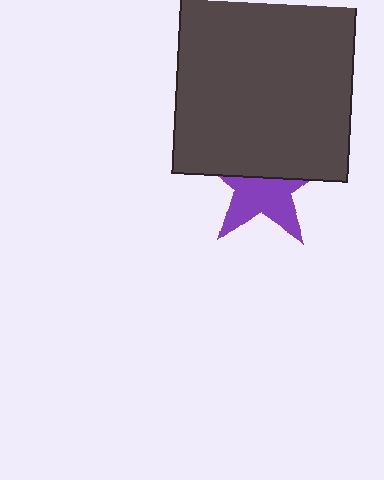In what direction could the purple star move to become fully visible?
The purple star could move down. That would shift it out from behind the dark gray rectangle entirely.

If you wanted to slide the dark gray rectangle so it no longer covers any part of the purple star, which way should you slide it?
Slide it up — that is the most direct way to separate the two shapes.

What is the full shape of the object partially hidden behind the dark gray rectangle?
The partially hidden object is a purple star.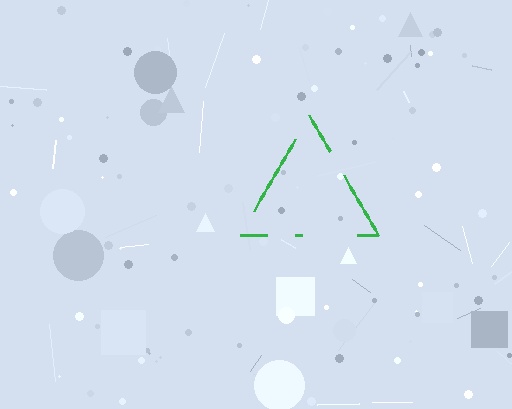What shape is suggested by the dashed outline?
The dashed outline suggests a triangle.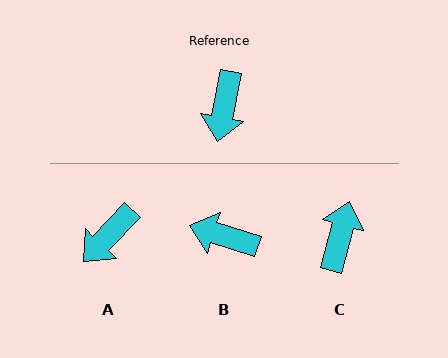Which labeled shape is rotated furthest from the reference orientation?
C, about 176 degrees away.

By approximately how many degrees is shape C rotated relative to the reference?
Approximately 176 degrees counter-clockwise.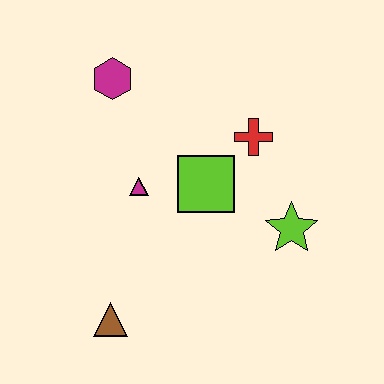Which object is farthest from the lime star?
The magenta hexagon is farthest from the lime star.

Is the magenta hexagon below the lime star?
No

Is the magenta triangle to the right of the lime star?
No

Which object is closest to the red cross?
The lime square is closest to the red cross.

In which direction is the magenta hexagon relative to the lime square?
The magenta hexagon is above the lime square.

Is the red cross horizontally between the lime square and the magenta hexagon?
No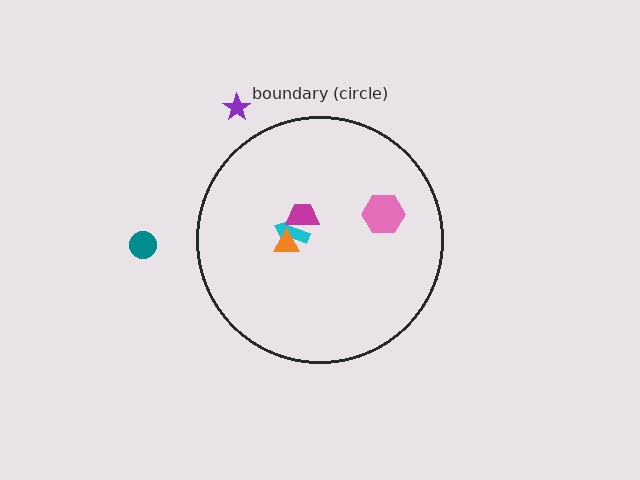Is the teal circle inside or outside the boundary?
Outside.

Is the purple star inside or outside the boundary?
Outside.